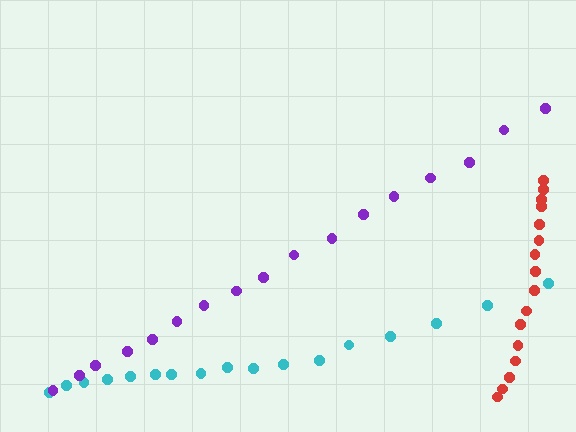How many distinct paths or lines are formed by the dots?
There are 3 distinct paths.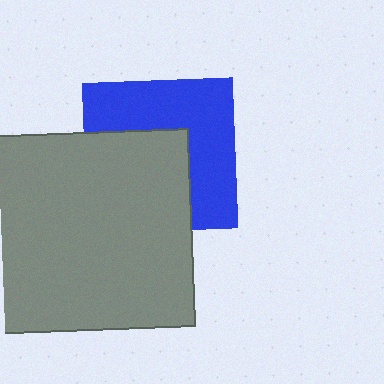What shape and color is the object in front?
The object in front is a gray square.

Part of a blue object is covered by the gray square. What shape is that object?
It is a square.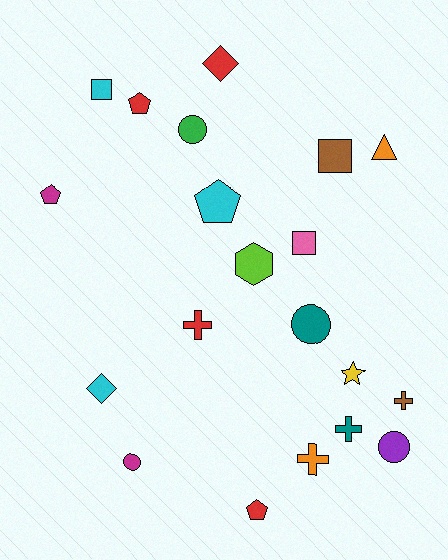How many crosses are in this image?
There are 4 crosses.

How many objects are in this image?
There are 20 objects.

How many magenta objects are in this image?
There are 2 magenta objects.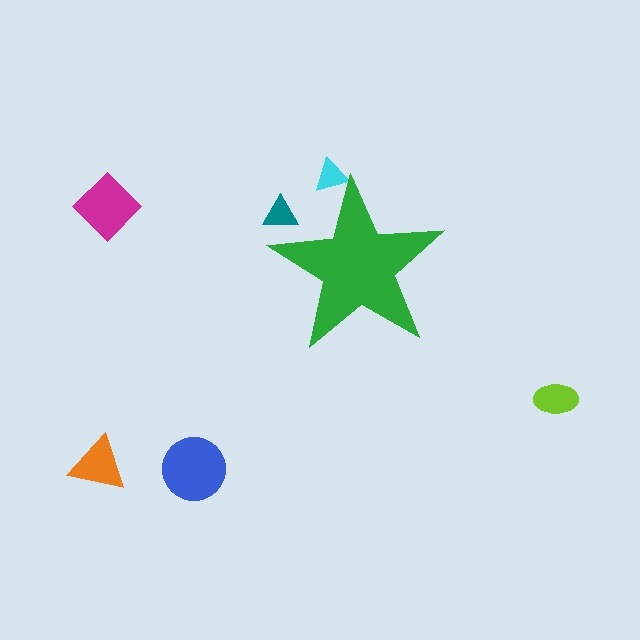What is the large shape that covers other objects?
A green star.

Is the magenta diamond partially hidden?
No, the magenta diamond is fully visible.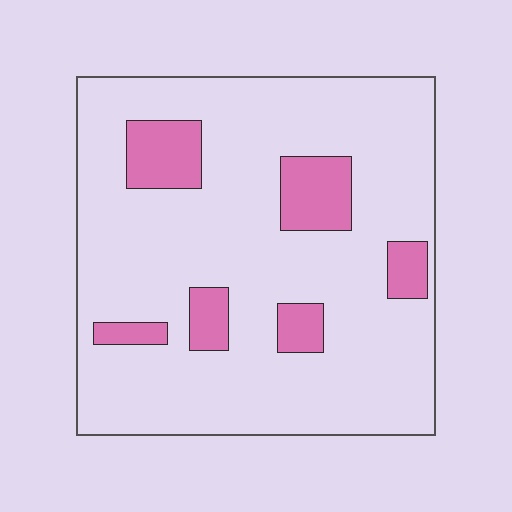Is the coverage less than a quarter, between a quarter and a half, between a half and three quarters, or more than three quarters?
Less than a quarter.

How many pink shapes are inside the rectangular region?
6.